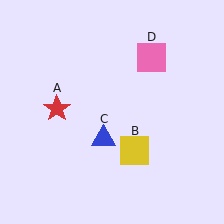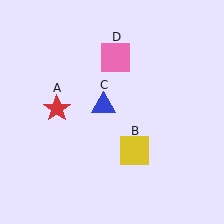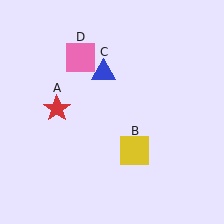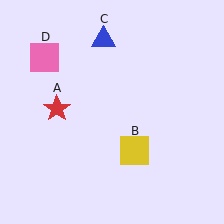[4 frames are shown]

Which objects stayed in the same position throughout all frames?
Red star (object A) and yellow square (object B) remained stationary.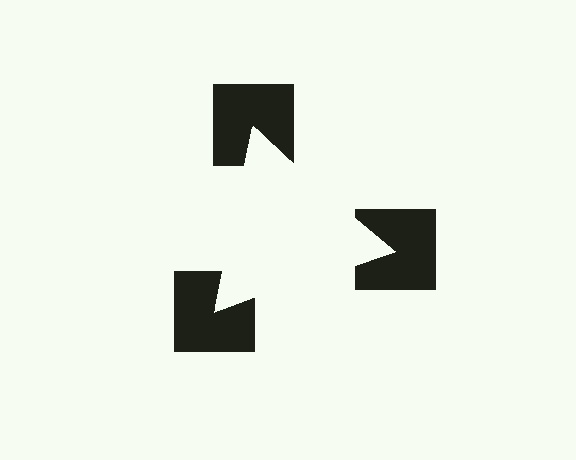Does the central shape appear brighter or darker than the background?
It typically appears slightly brighter than the background, even though no actual brightness change is drawn.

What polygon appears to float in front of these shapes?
An illusory triangle — its edges are inferred from the aligned wedge cuts in the notched squares, not physically drawn.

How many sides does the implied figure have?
3 sides.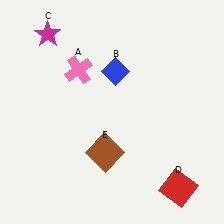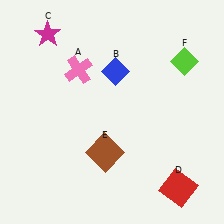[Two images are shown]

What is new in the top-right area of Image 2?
A lime diamond (F) was added in the top-right area of Image 2.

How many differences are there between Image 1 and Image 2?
There is 1 difference between the two images.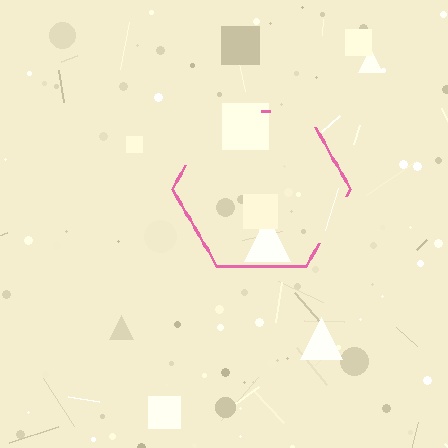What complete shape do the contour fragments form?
The contour fragments form a hexagon.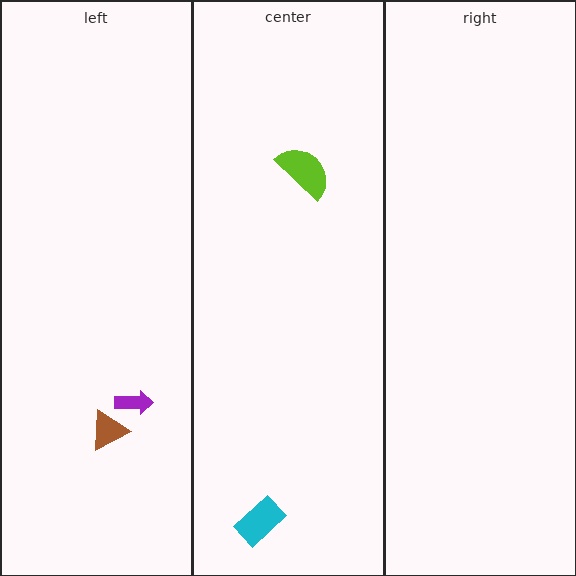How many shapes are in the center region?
2.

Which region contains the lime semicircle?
The center region.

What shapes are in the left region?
The purple arrow, the brown triangle.